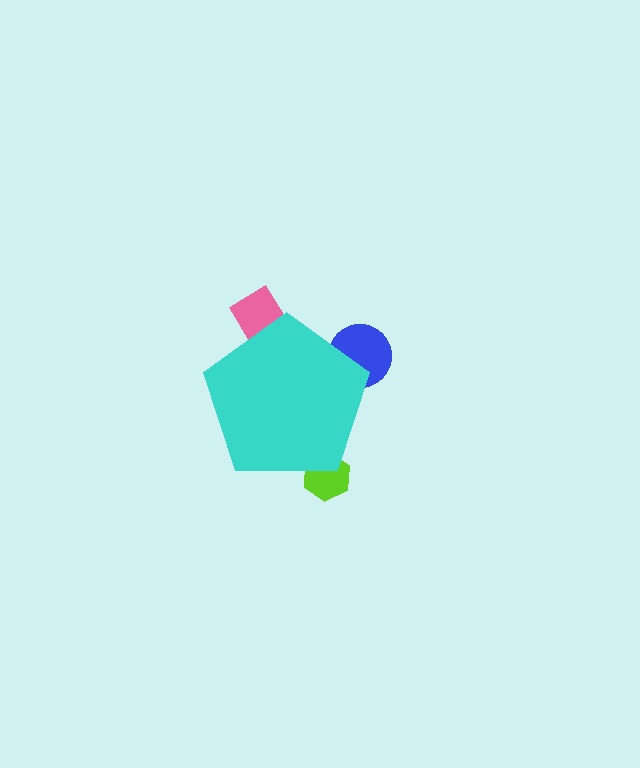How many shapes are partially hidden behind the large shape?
3 shapes are partially hidden.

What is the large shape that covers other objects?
A cyan pentagon.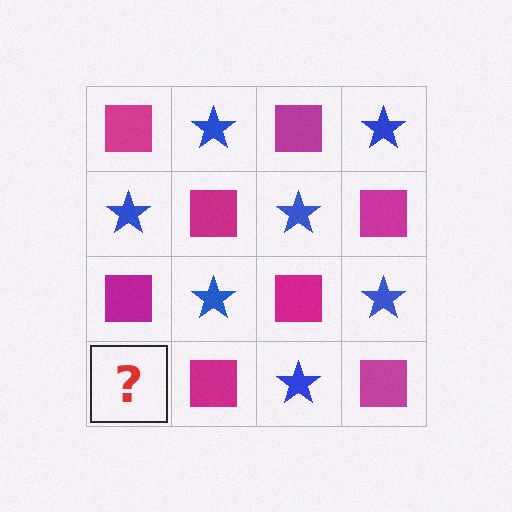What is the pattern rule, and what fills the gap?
The rule is that it alternates magenta square and blue star in a checkerboard pattern. The gap should be filled with a blue star.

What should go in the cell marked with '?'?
The missing cell should contain a blue star.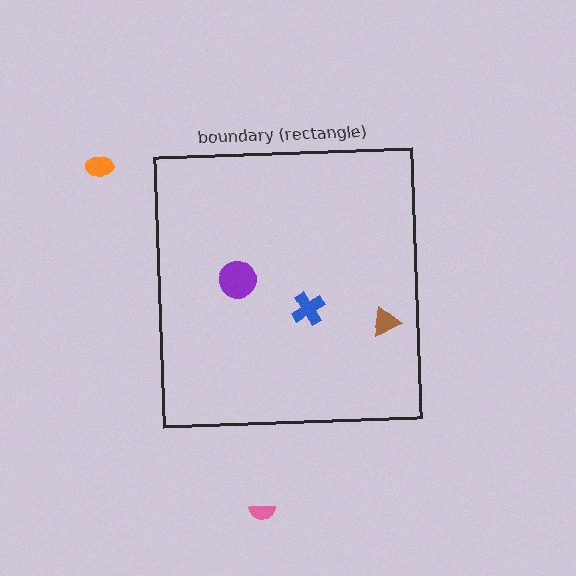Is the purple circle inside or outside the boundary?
Inside.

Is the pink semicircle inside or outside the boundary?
Outside.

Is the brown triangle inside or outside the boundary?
Inside.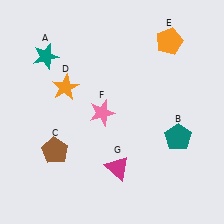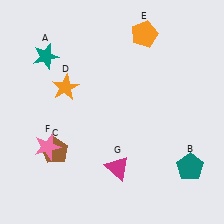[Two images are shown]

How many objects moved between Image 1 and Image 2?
3 objects moved between the two images.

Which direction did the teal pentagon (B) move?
The teal pentagon (B) moved down.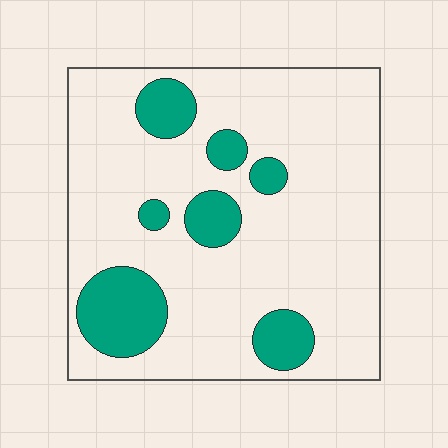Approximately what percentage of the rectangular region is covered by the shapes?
Approximately 20%.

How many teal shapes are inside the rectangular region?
7.